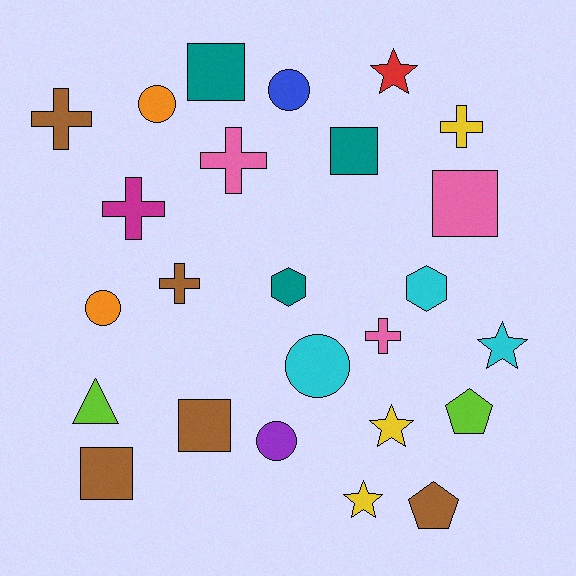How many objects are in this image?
There are 25 objects.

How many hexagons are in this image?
There are 2 hexagons.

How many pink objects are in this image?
There are 3 pink objects.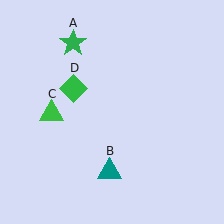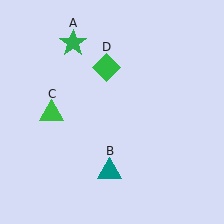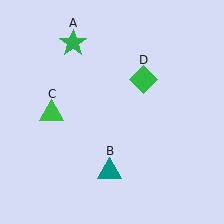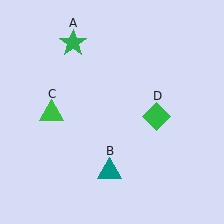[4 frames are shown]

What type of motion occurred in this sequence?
The green diamond (object D) rotated clockwise around the center of the scene.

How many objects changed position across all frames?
1 object changed position: green diamond (object D).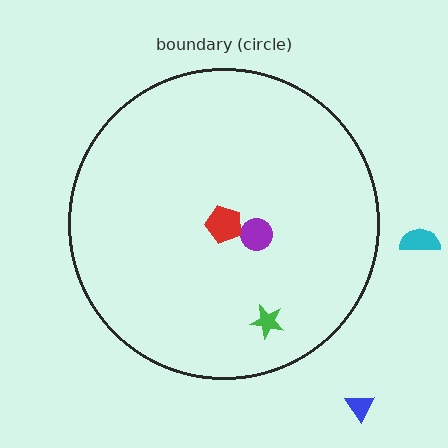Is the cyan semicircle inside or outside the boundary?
Outside.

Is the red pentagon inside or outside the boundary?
Inside.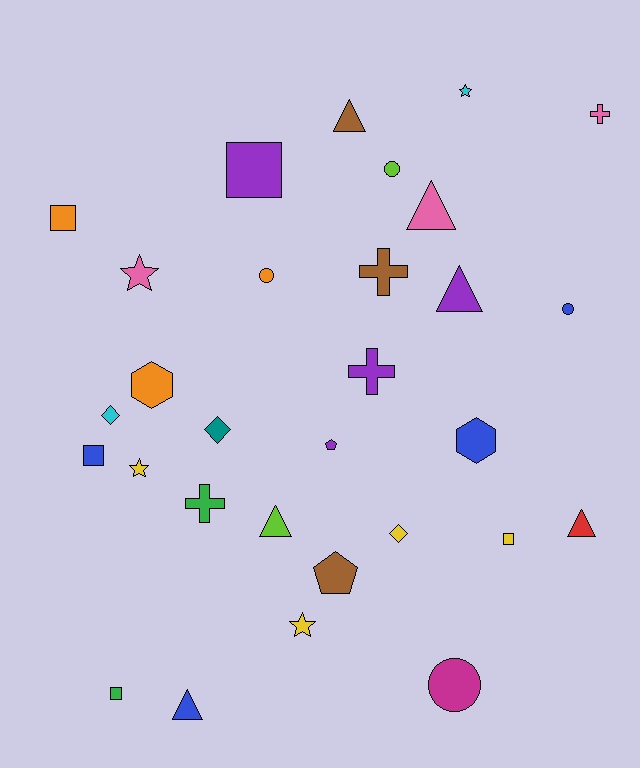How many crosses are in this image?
There are 4 crosses.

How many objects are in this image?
There are 30 objects.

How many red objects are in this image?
There is 1 red object.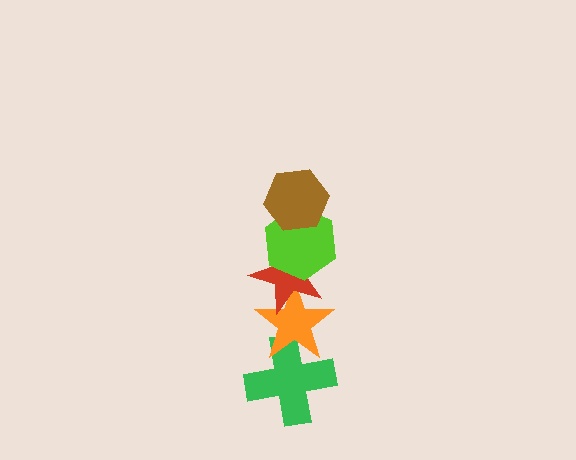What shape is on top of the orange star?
The red star is on top of the orange star.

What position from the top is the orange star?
The orange star is 4th from the top.